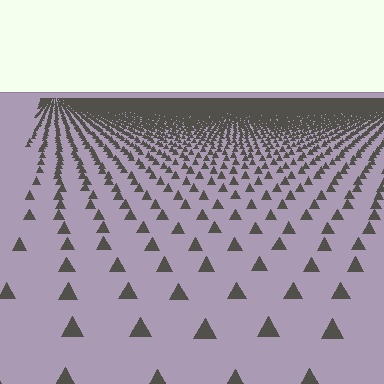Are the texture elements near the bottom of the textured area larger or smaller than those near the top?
Larger. Near the bottom, elements are closer to the viewer and appear at a bigger on-screen size.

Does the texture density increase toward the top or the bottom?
Density increases toward the top.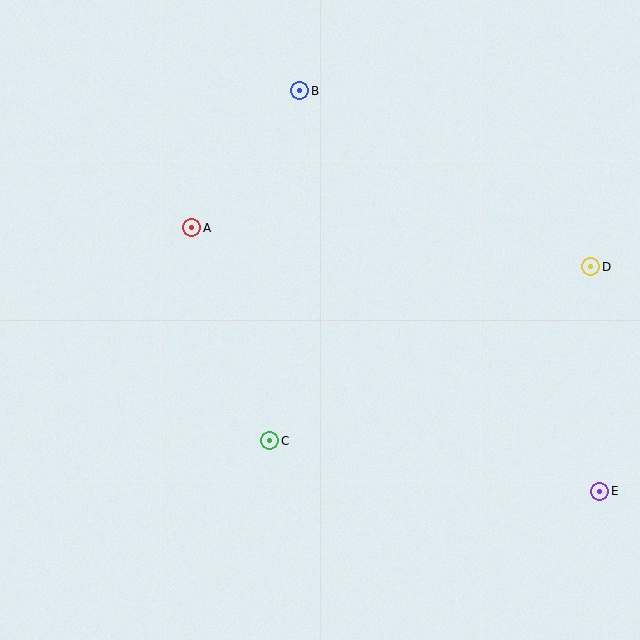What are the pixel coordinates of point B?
Point B is at (300, 91).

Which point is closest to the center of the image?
Point C at (270, 441) is closest to the center.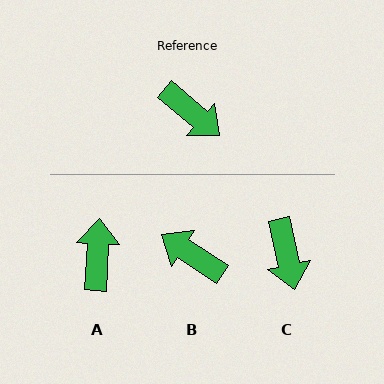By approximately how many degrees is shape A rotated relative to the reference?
Approximately 127 degrees counter-clockwise.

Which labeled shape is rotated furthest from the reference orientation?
B, about 173 degrees away.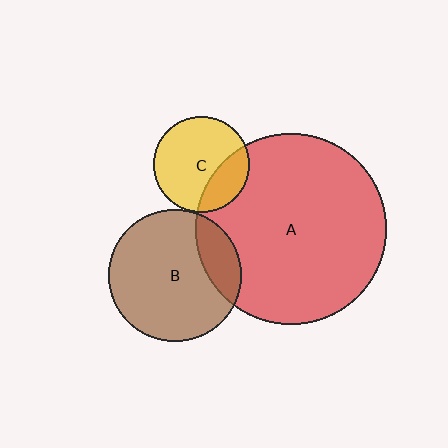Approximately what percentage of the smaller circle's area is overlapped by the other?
Approximately 5%.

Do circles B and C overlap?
Yes.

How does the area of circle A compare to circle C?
Approximately 4.0 times.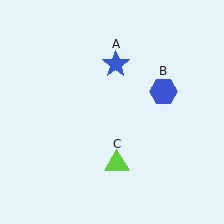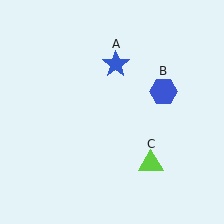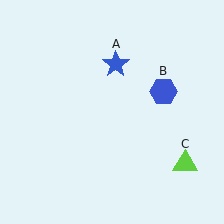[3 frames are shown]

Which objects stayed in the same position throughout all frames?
Blue star (object A) and blue hexagon (object B) remained stationary.